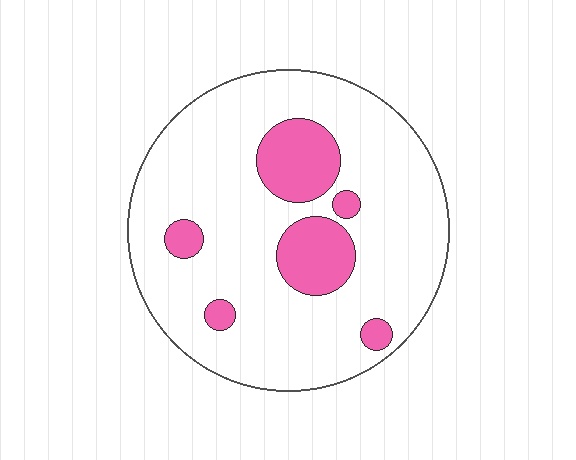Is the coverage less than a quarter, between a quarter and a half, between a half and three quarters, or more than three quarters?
Less than a quarter.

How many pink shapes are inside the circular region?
6.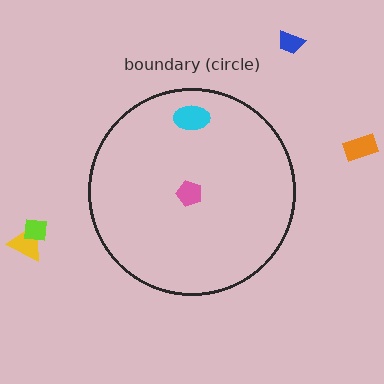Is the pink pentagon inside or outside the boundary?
Inside.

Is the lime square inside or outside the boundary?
Outside.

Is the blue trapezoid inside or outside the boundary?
Outside.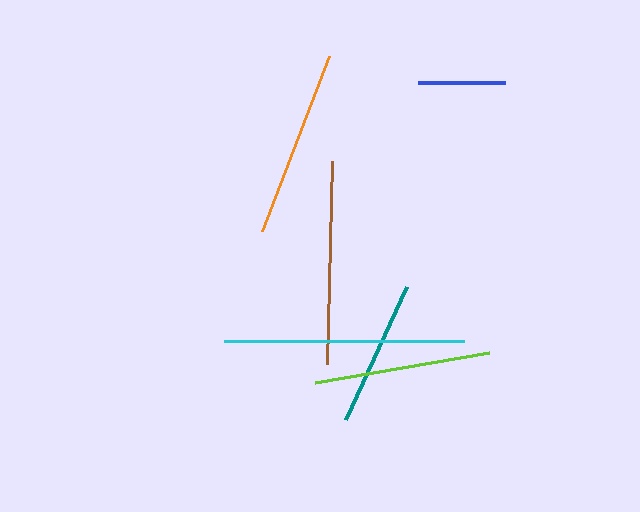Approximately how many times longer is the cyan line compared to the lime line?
The cyan line is approximately 1.4 times the length of the lime line.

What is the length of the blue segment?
The blue segment is approximately 86 pixels long.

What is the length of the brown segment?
The brown segment is approximately 203 pixels long.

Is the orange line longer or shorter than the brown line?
The brown line is longer than the orange line.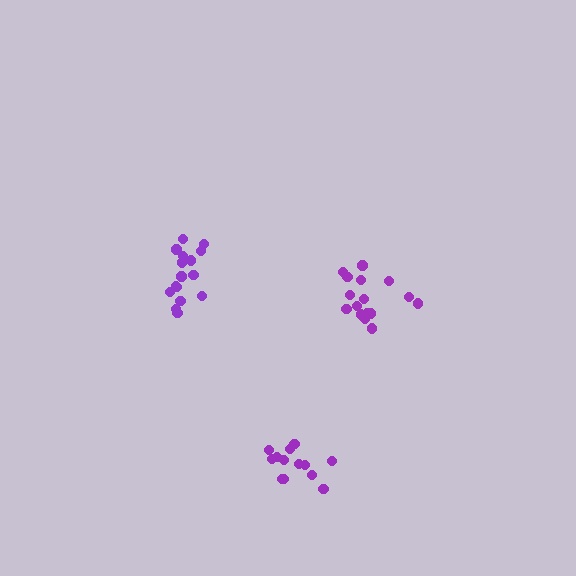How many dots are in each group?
Group 1: 16 dots, Group 2: 16 dots, Group 3: 13 dots (45 total).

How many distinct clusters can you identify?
There are 3 distinct clusters.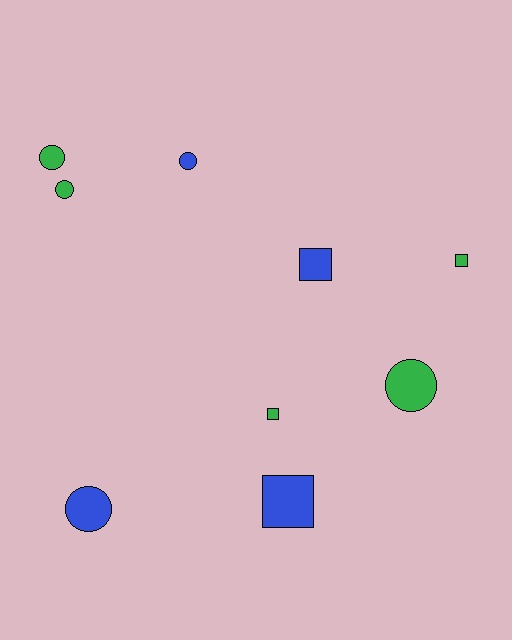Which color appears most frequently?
Green, with 5 objects.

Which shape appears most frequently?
Circle, with 5 objects.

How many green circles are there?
There are 3 green circles.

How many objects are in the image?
There are 9 objects.